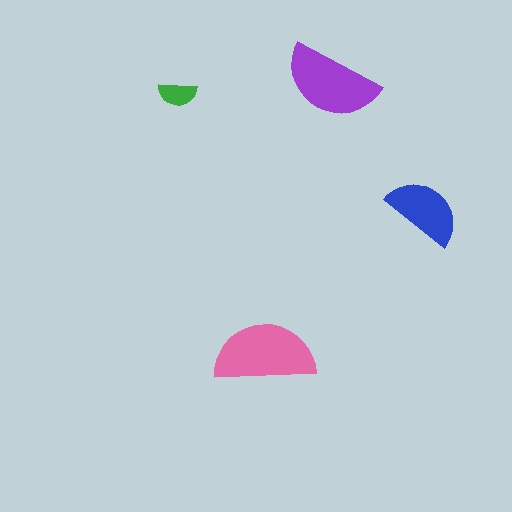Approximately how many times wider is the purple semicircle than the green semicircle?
About 2.5 times wider.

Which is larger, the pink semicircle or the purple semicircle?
The pink one.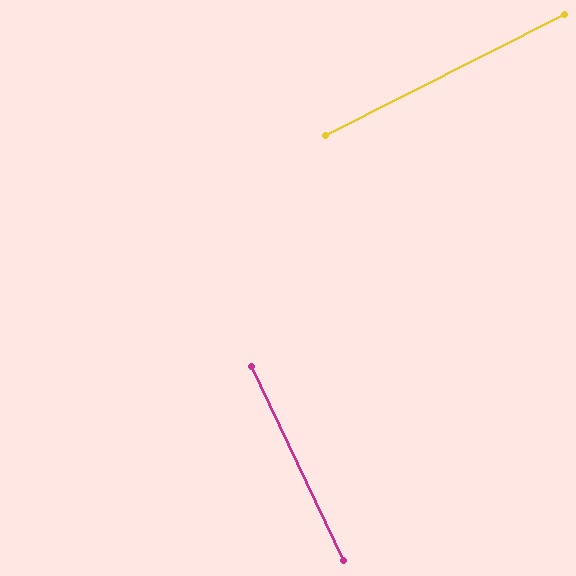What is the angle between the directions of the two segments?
Approximately 89 degrees.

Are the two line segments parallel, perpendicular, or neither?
Perpendicular — they meet at approximately 89°.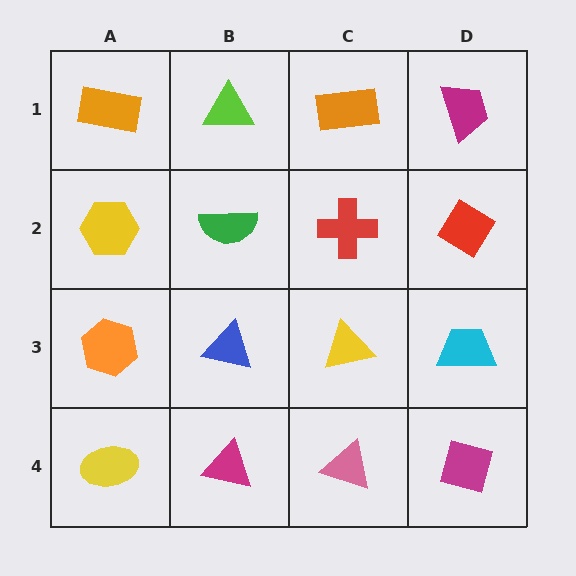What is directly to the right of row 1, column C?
A magenta trapezoid.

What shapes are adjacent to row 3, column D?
A red diamond (row 2, column D), a magenta diamond (row 4, column D), a yellow triangle (row 3, column C).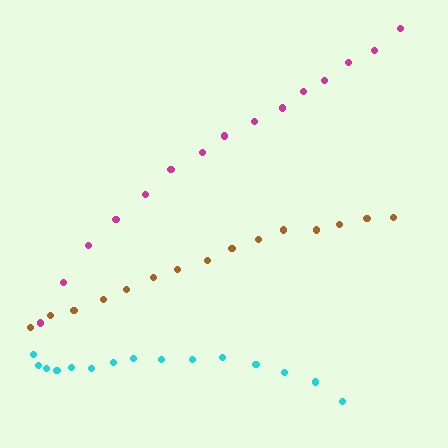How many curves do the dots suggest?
There are 3 distinct paths.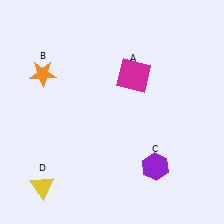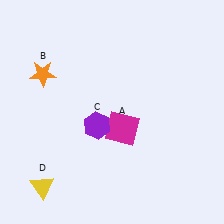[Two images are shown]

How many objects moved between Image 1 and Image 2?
2 objects moved between the two images.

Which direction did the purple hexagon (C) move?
The purple hexagon (C) moved left.